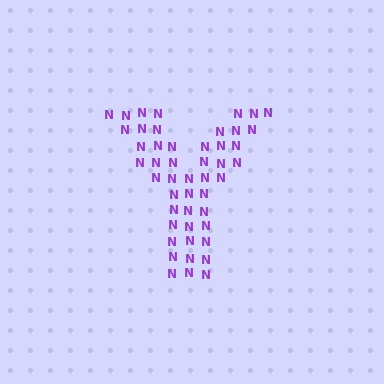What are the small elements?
The small elements are letter N's.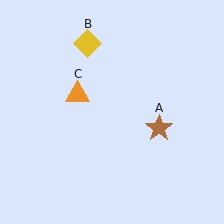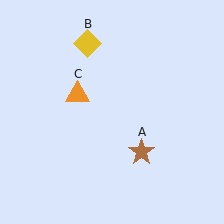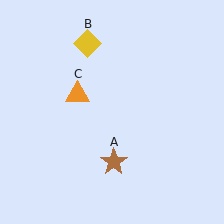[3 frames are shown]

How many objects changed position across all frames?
1 object changed position: brown star (object A).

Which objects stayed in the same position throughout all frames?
Yellow diamond (object B) and orange triangle (object C) remained stationary.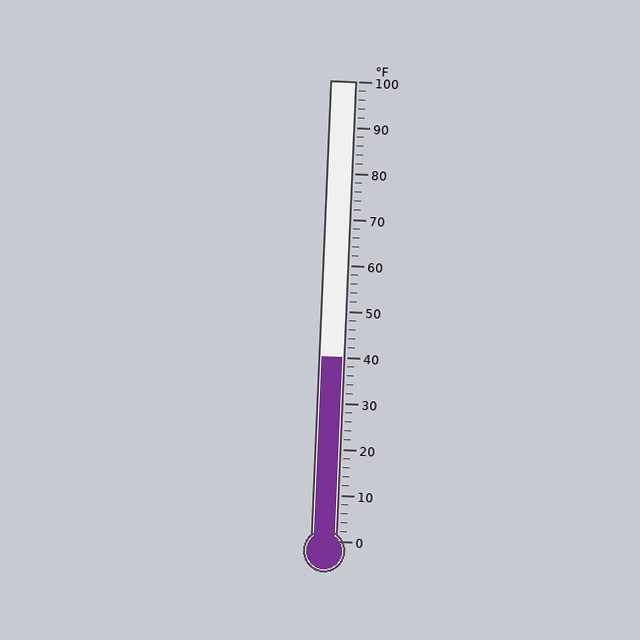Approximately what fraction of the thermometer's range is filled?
The thermometer is filled to approximately 40% of its range.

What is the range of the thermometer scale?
The thermometer scale ranges from 0°F to 100°F.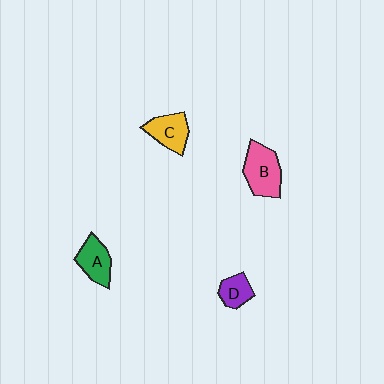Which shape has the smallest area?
Shape D (purple).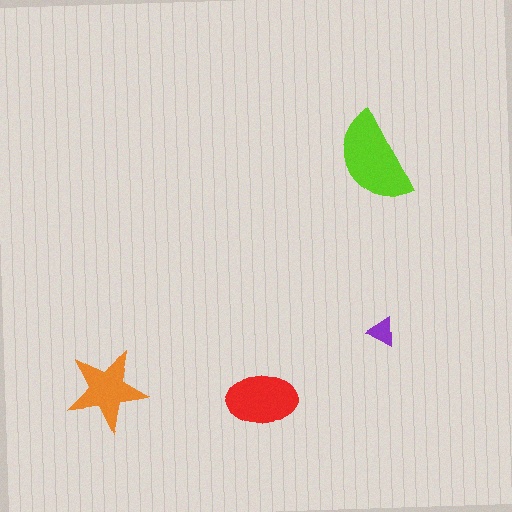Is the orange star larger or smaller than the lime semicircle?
Smaller.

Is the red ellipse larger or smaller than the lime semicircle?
Smaller.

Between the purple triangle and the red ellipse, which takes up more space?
The red ellipse.